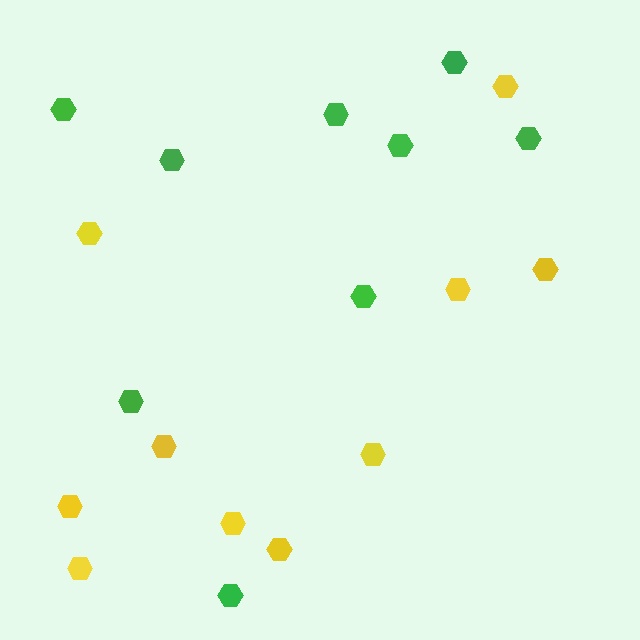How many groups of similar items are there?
There are 2 groups: one group of green hexagons (9) and one group of yellow hexagons (10).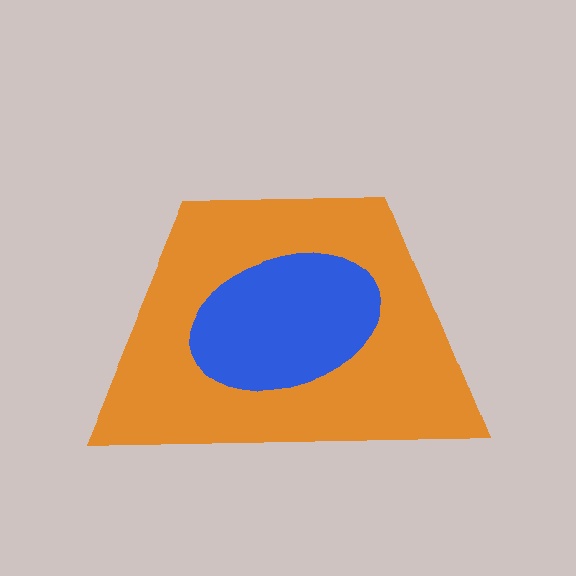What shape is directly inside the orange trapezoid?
The blue ellipse.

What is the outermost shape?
The orange trapezoid.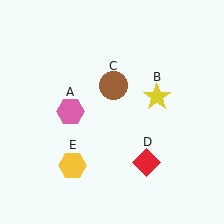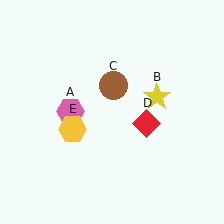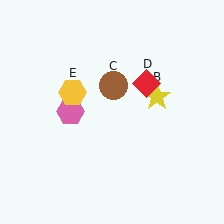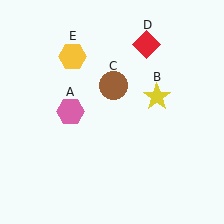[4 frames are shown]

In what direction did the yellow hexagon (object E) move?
The yellow hexagon (object E) moved up.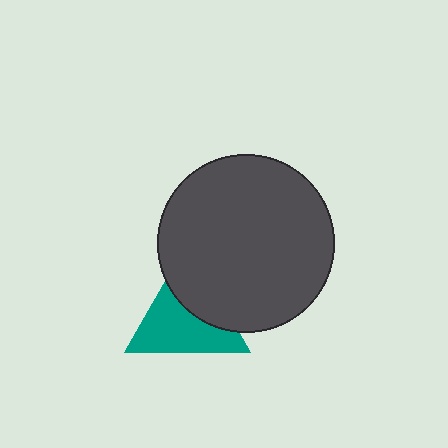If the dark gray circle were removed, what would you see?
You would see the complete teal triangle.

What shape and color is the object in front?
The object in front is a dark gray circle.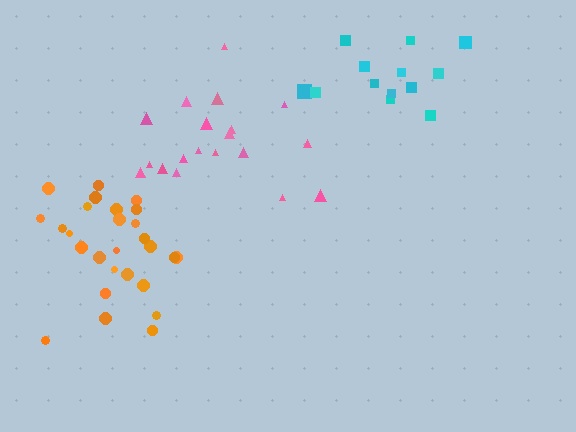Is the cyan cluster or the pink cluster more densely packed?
Pink.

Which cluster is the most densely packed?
Orange.